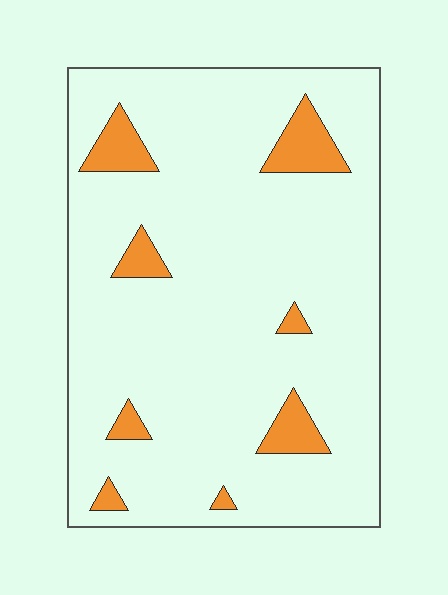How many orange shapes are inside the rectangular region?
8.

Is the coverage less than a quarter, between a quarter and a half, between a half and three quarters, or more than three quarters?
Less than a quarter.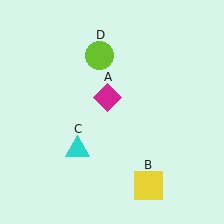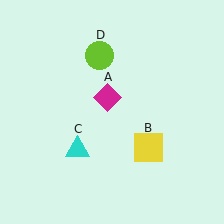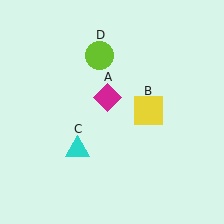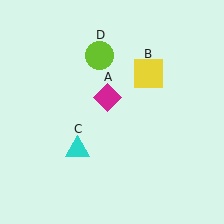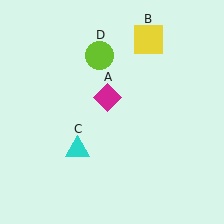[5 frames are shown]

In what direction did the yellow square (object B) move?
The yellow square (object B) moved up.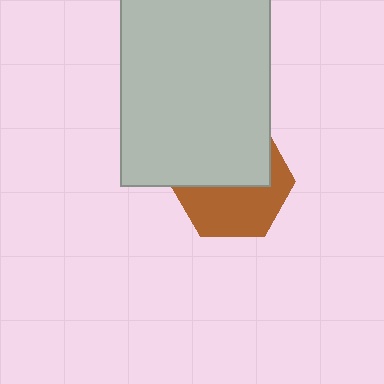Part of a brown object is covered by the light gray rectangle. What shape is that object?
It is a hexagon.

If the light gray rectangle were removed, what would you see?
You would see the complete brown hexagon.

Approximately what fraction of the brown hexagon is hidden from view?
Roughly 51% of the brown hexagon is hidden behind the light gray rectangle.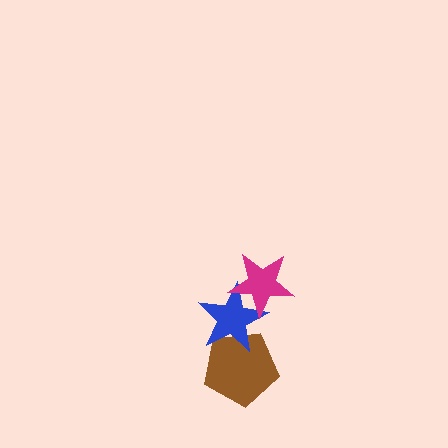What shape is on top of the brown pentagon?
The blue star is on top of the brown pentagon.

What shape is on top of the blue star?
The magenta star is on top of the blue star.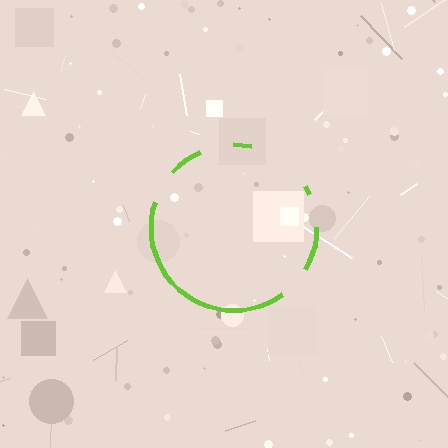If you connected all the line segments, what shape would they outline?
They would outline a circle.